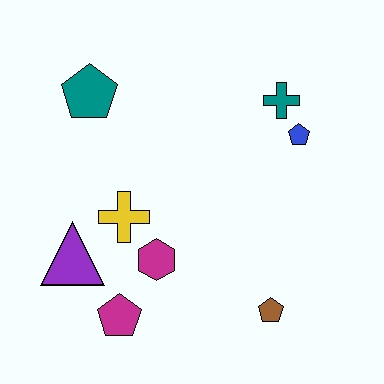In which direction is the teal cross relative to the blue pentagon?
The teal cross is above the blue pentagon.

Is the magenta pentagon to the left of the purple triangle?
No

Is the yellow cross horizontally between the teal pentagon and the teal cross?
Yes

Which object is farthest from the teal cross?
The magenta pentagon is farthest from the teal cross.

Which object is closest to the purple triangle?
The yellow cross is closest to the purple triangle.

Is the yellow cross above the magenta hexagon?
Yes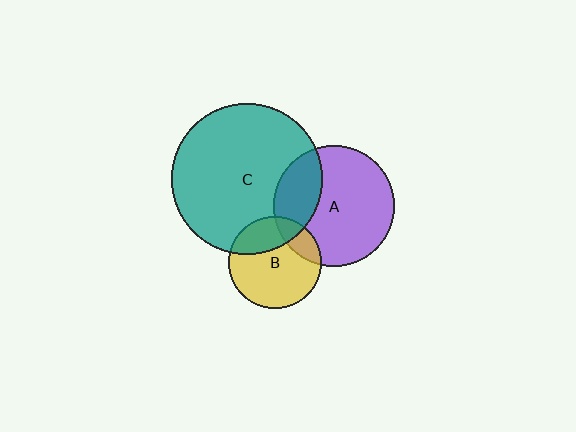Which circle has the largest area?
Circle C (teal).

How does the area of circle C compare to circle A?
Approximately 1.6 times.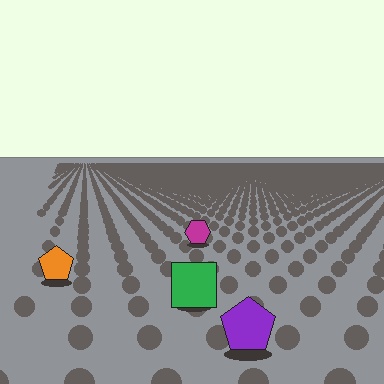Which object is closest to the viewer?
The purple pentagon is closest. The texture marks near it are larger and more spread out.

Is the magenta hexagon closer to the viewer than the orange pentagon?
No. The orange pentagon is closer — you can tell from the texture gradient: the ground texture is coarser near it.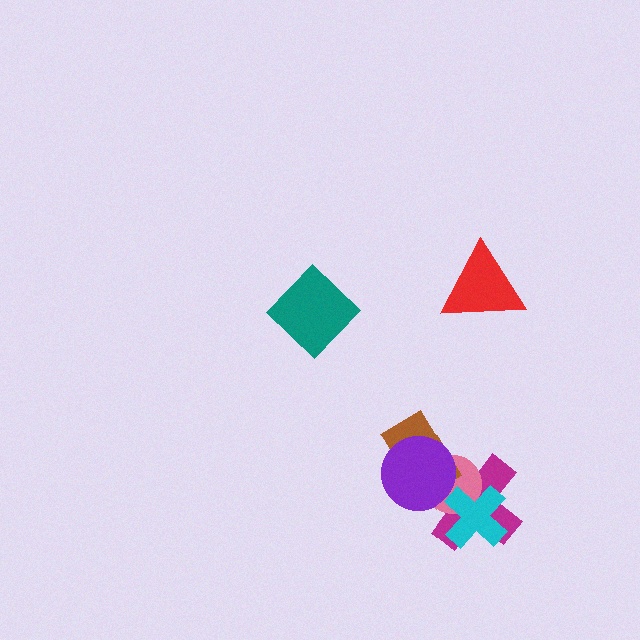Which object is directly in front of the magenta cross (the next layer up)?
The pink circle is directly in front of the magenta cross.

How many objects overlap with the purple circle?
3 objects overlap with the purple circle.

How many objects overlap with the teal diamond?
0 objects overlap with the teal diamond.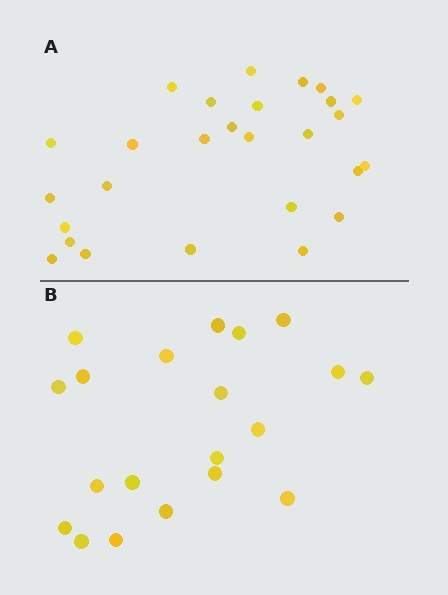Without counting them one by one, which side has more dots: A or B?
Region A (the top region) has more dots.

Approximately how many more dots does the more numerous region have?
Region A has roughly 8 or so more dots than region B.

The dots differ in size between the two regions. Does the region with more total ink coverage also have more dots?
No. Region B has more total ink coverage because its dots are larger, but region A actually contains more individual dots. Total area can be misleading — the number of items is what matters here.